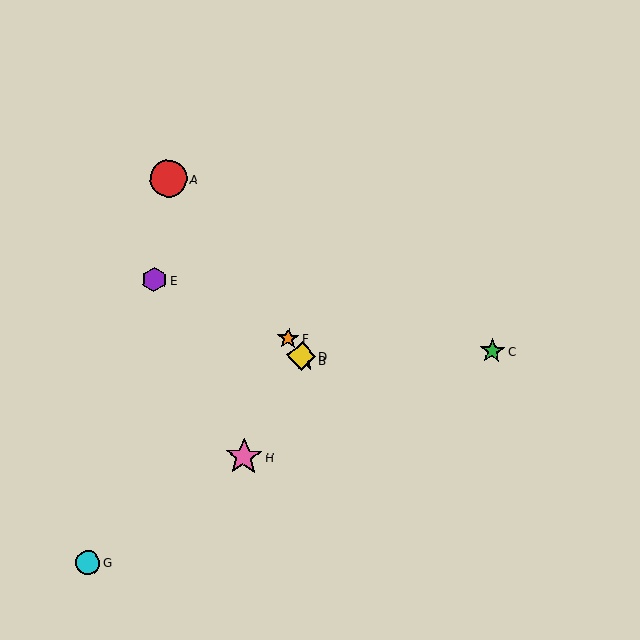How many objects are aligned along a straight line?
4 objects (A, B, D, F) are aligned along a straight line.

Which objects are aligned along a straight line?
Objects A, B, D, F are aligned along a straight line.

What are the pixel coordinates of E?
Object E is at (154, 280).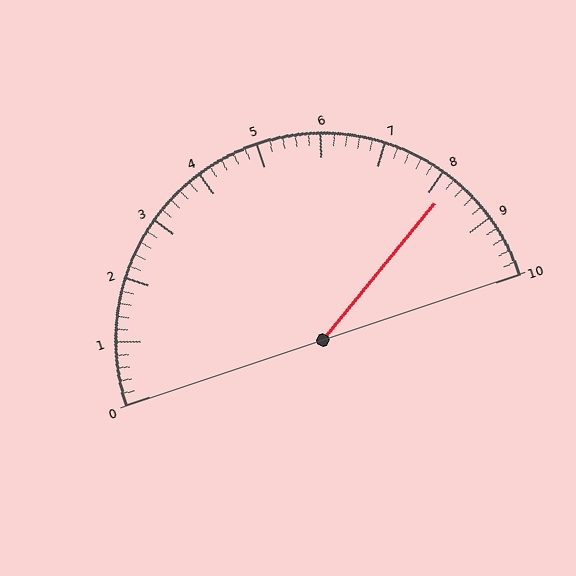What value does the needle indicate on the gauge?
The needle indicates approximately 8.2.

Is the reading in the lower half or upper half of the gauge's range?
The reading is in the upper half of the range (0 to 10).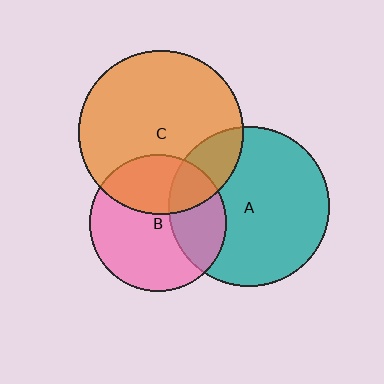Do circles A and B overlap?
Yes.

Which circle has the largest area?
Circle C (orange).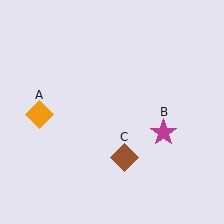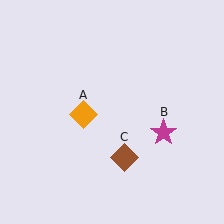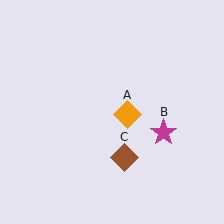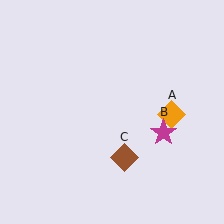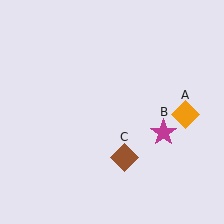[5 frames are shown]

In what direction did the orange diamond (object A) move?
The orange diamond (object A) moved right.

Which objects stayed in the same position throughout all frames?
Magenta star (object B) and brown diamond (object C) remained stationary.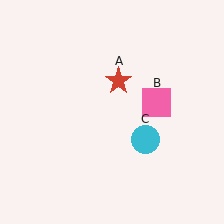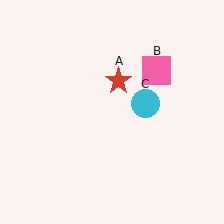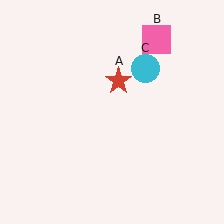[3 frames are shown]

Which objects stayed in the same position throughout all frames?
Red star (object A) remained stationary.